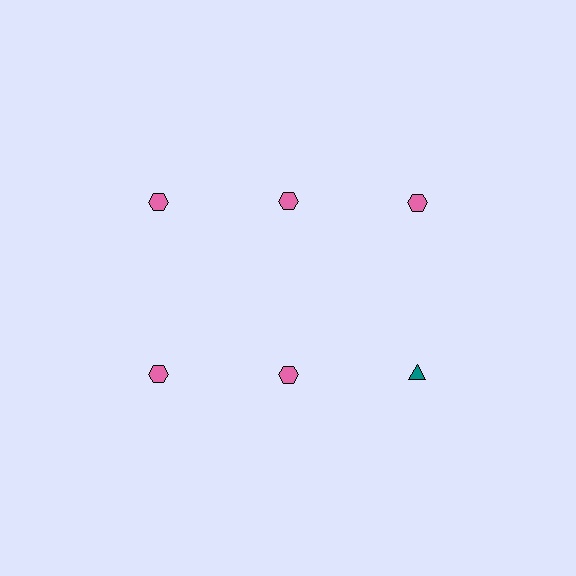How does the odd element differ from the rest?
It differs in both color (teal instead of pink) and shape (triangle instead of hexagon).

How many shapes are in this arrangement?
There are 6 shapes arranged in a grid pattern.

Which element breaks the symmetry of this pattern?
The teal triangle in the second row, center column breaks the symmetry. All other shapes are pink hexagons.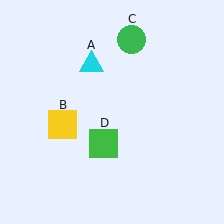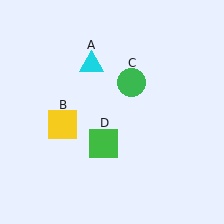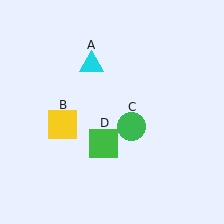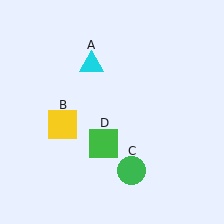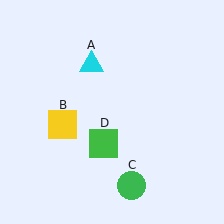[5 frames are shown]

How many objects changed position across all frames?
1 object changed position: green circle (object C).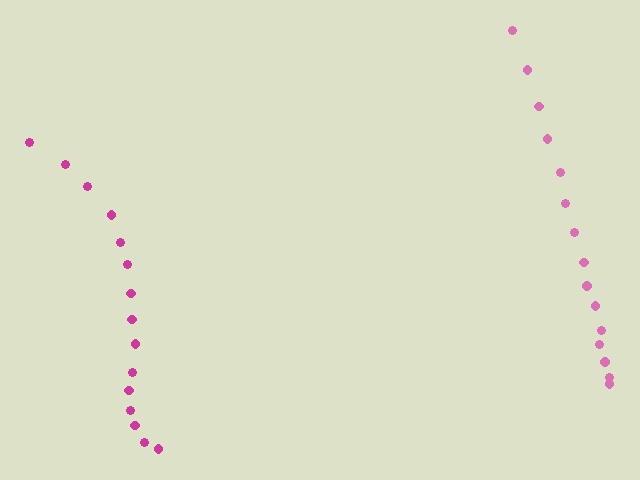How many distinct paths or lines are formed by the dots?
There are 2 distinct paths.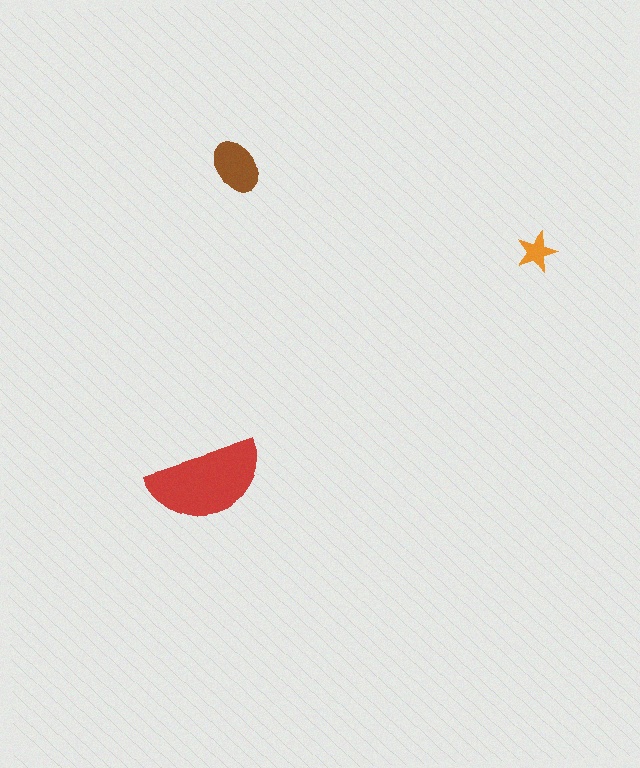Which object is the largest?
The red semicircle.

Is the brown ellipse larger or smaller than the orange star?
Larger.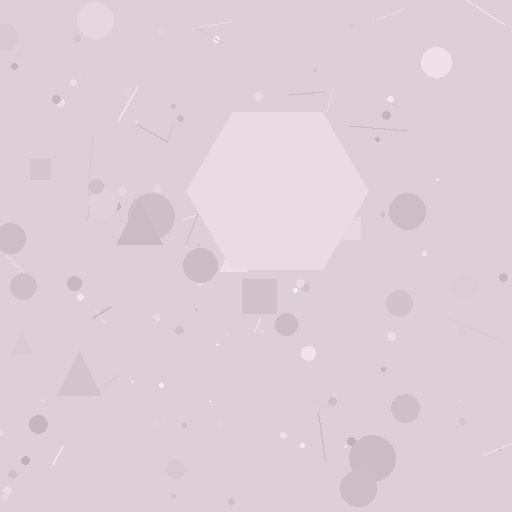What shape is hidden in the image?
A hexagon is hidden in the image.